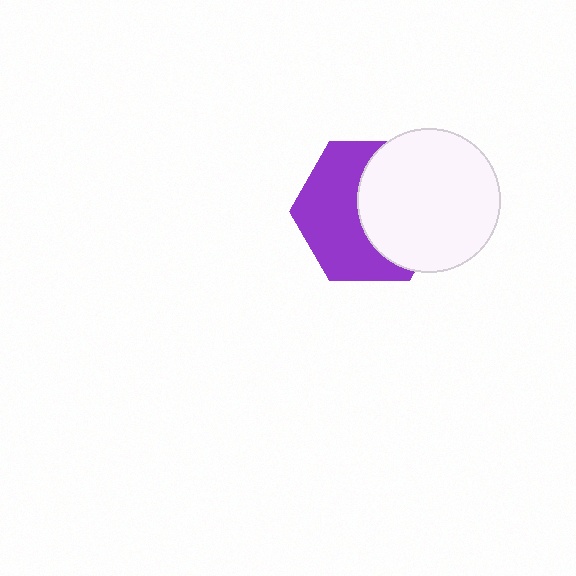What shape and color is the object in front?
The object in front is a white circle.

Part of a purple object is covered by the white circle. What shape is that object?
It is a hexagon.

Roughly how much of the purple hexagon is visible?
About half of it is visible (roughly 52%).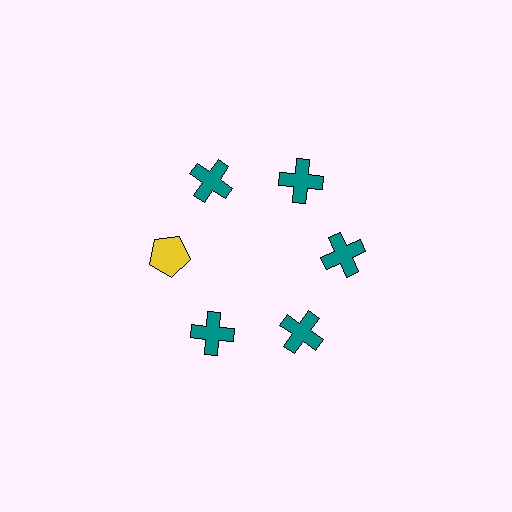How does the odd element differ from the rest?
It differs in both color (yellow instead of teal) and shape (pentagon instead of cross).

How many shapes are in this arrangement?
There are 6 shapes arranged in a ring pattern.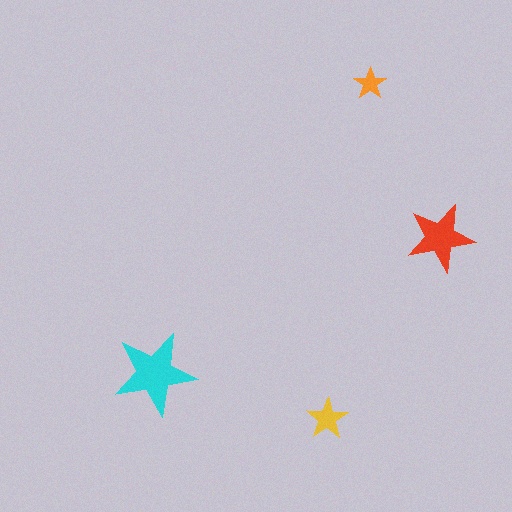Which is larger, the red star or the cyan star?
The cyan one.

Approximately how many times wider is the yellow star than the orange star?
About 1.5 times wider.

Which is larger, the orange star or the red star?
The red one.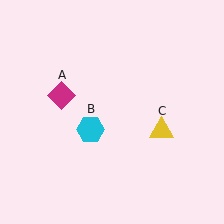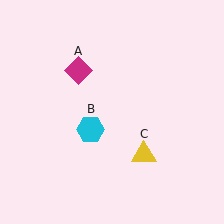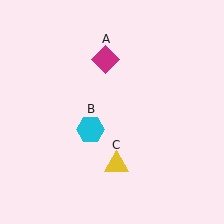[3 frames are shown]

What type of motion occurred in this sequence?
The magenta diamond (object A), yellow triangle (object C) rotated clockwise around the center of the scene.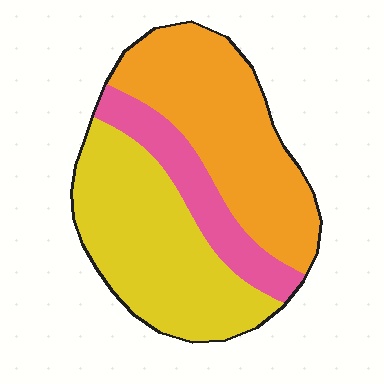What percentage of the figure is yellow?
Yellow takes up about two fifths (2/5) of the figure.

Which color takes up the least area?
Pink, at roughly 20%.